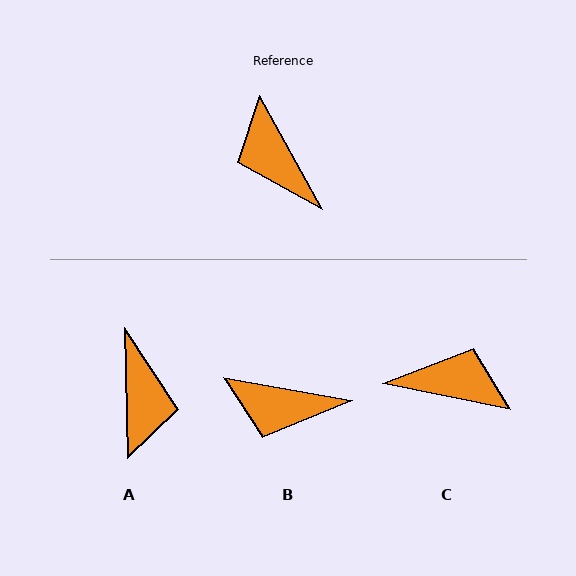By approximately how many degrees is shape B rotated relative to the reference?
Approximately 51 degrees counter-clockwise.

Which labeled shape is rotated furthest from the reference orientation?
A, about 152 degrees away.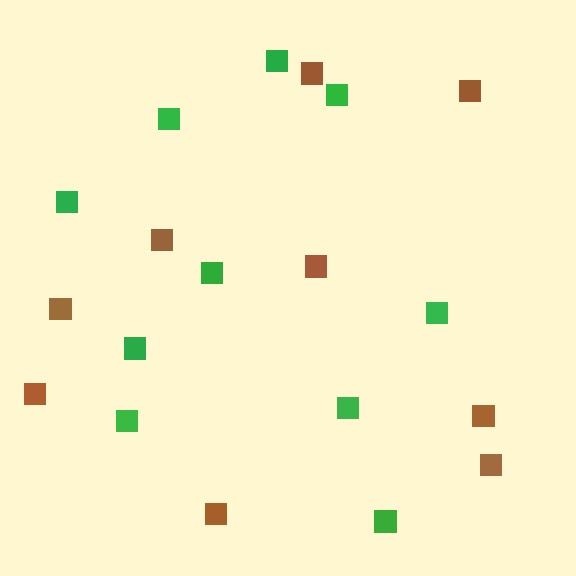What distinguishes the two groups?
There are 2 groups: one group of green squares (10) and one group of brown squares (9).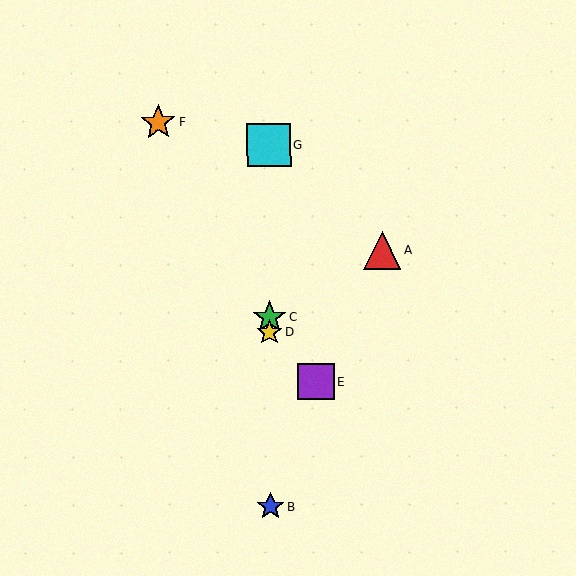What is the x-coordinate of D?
Object D is at x≈270.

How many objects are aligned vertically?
4 objects (B, C, D, G) are aligned vertically.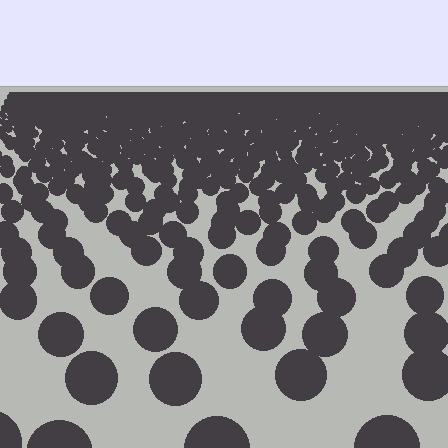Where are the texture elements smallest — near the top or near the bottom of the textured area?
Near the top.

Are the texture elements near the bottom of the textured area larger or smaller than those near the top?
Larger. Near the bottom, elements are closer to the viewer and appear at a bigger on-screen size.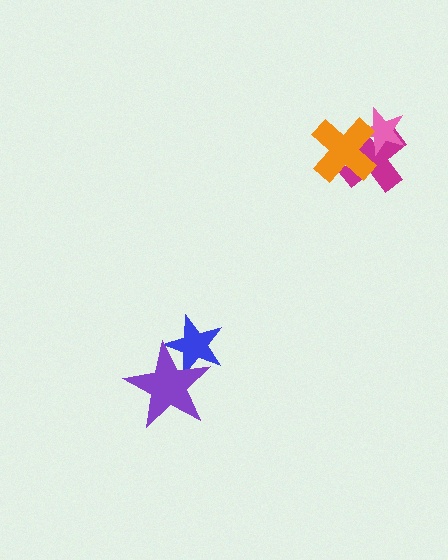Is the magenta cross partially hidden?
Yes, it is partially covered by another shape.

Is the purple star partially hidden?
No, no other shape covers it.